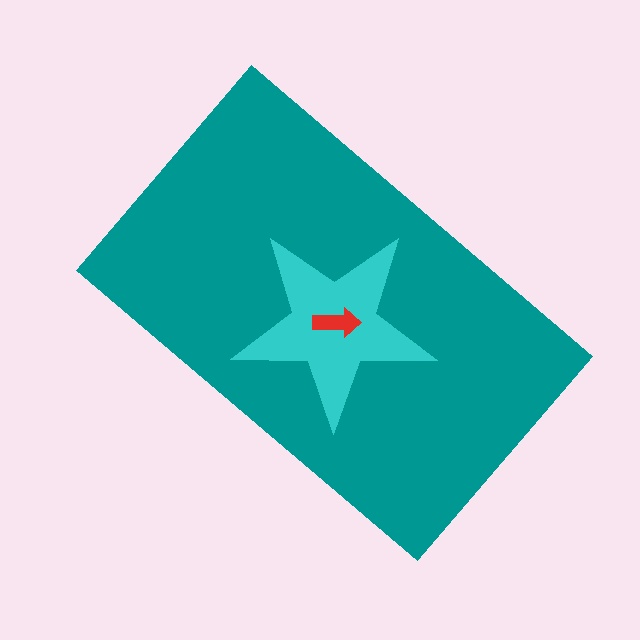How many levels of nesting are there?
3.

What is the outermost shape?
The teal rectangle.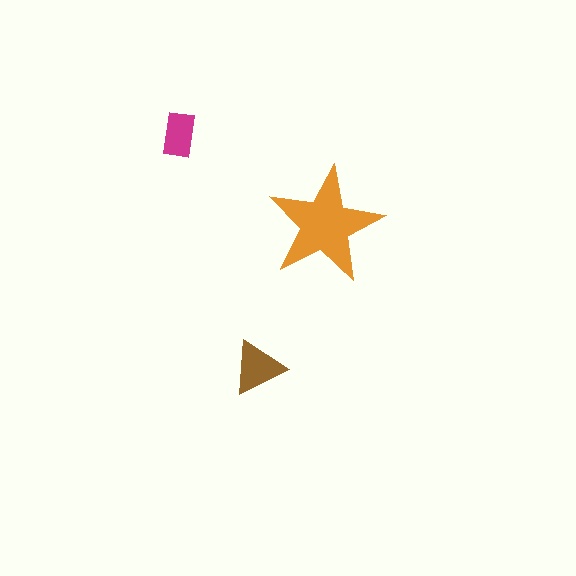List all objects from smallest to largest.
The magenta rectangle, the brown triangle, the orange star.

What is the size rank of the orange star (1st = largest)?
1st.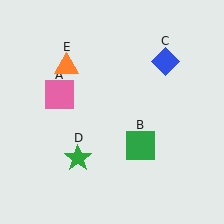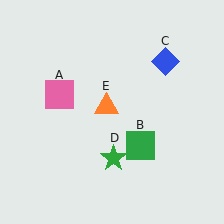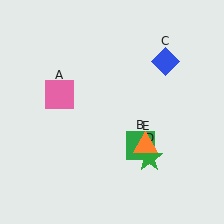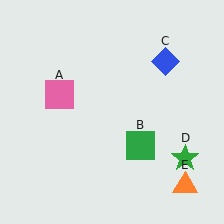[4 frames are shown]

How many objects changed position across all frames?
2 objects changed position: green star (object D), orange triangle (object E).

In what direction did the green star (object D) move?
The green star (object D) moved right.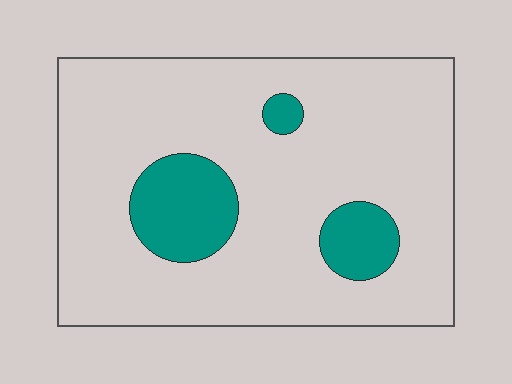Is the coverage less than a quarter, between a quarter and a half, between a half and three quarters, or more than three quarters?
Less than a quarter.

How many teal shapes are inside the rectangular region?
3.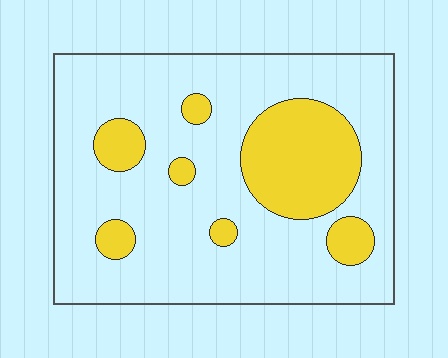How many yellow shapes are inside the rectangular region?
7.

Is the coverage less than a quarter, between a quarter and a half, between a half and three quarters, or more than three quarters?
Less than a quarter.